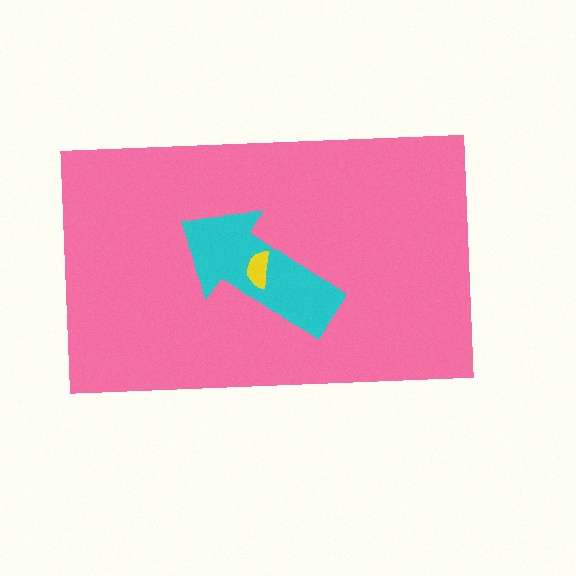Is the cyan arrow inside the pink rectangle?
Yes.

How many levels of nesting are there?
3.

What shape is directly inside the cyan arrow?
The yellow semicircle.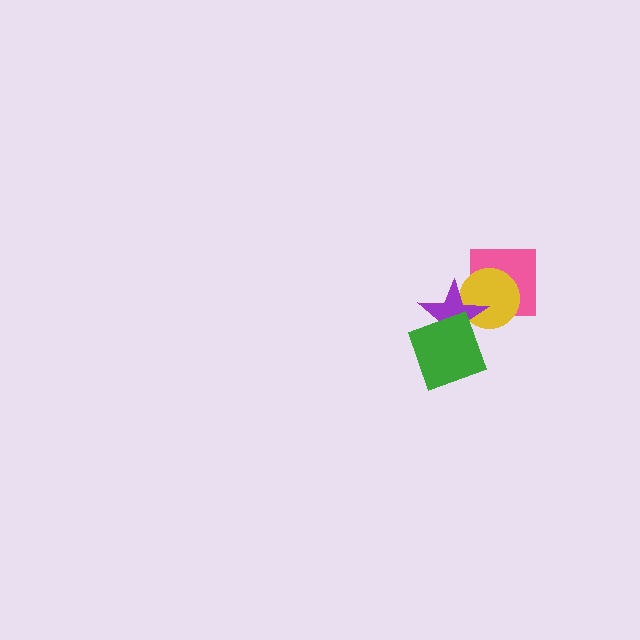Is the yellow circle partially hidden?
Yes, it is partially covered by another shape.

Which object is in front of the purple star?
The green square is in front of the purple star.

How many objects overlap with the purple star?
3 objects overlap with the purple star.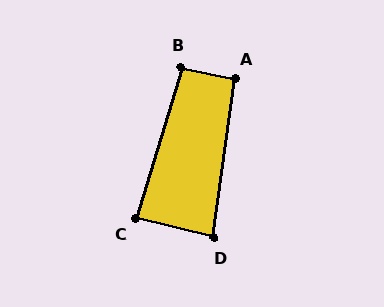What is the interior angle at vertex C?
Approximately 86 degrees (approximately right).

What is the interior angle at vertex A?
Approximately 94 degrees (approximately right).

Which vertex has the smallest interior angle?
D, at approximately 85 degrees.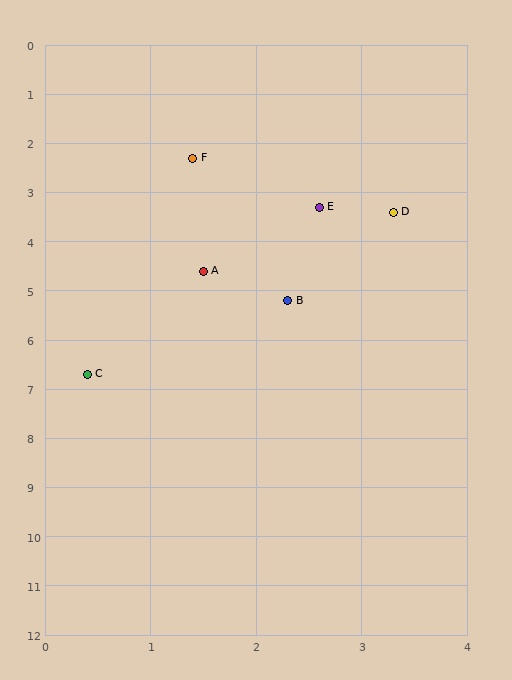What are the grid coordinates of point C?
Point C is at approximately (0.4, 6.7).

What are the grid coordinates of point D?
Point D is at approximately (3.3, 3.4).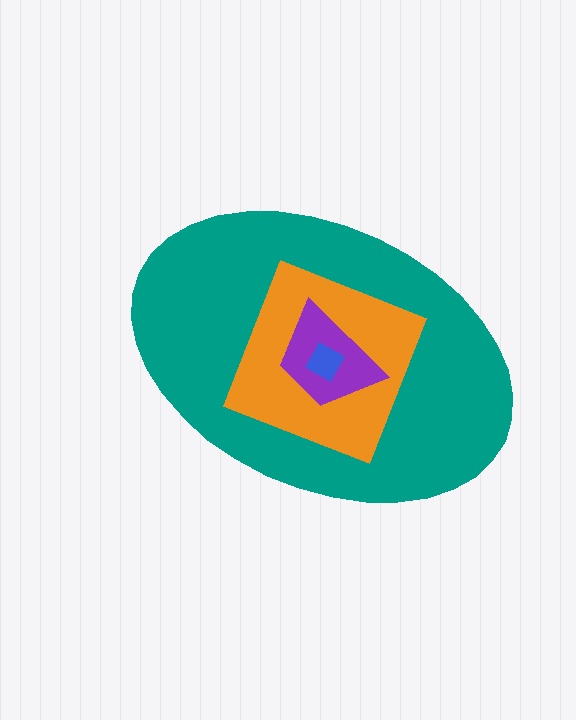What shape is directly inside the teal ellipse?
The orange diamond.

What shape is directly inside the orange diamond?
The purple trapezoid.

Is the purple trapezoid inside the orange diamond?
Yes.